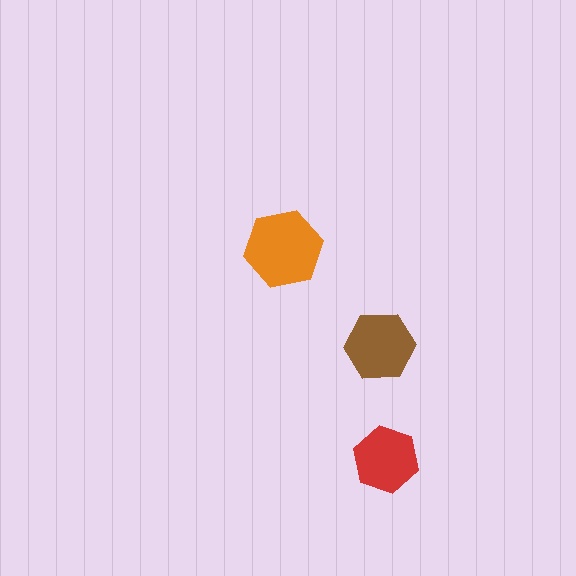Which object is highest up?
The orange hexagon is topmost.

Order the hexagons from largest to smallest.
the orange one, the brown one, the red one.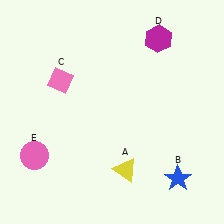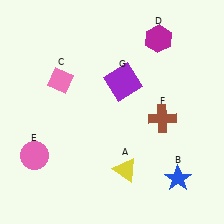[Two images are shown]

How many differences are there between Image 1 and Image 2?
There are 2 differences between the two images.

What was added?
A brown cross (F), a purple square (G) were added in Image 2.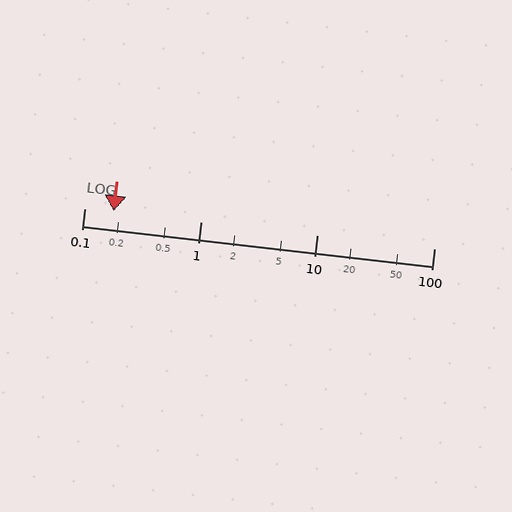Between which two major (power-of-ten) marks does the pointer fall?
The pointer is between 0.1 and 1.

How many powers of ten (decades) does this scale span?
The scale spans 3 decades, from 0.1 to 100.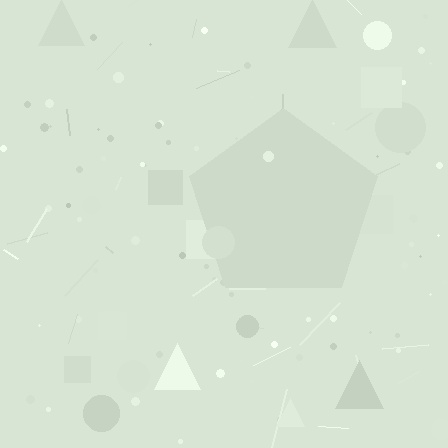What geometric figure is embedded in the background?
A pentagon is embedded in the background.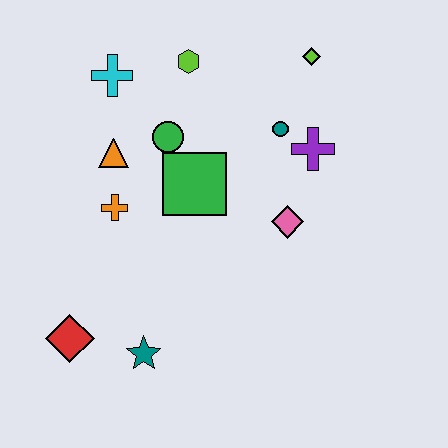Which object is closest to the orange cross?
The orange triangle is closest to the orange cross.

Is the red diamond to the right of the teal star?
No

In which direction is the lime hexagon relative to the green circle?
The lime hexagon is above the green circle.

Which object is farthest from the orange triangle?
The lime diamond is farthest from the orange triangle.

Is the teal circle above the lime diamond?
No